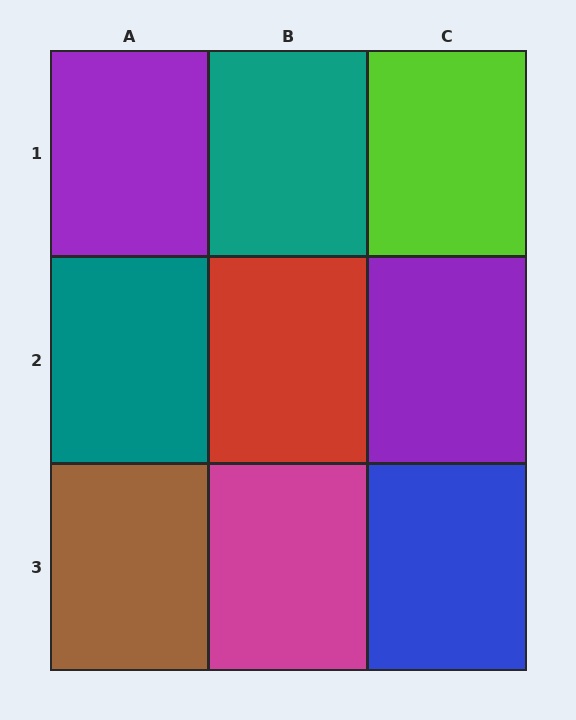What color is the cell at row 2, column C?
Purple.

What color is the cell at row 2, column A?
Teal.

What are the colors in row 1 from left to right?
Purple, teal, lime.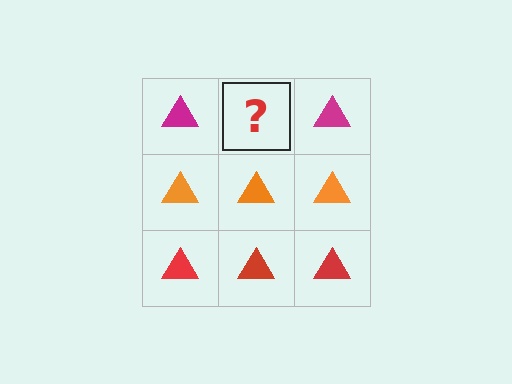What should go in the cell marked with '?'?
The missing cell should contain a magenta triangle.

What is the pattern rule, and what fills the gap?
The rule is that each row has a consistent color. The gap should be filled with a magenta triangle.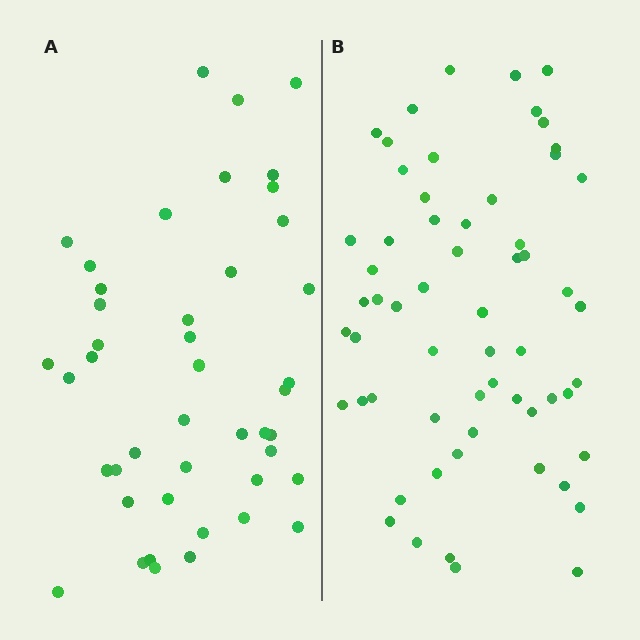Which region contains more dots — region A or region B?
Region B (the right region) has more dots.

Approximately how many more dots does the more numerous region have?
Region B has approximately 15 more dots than region A.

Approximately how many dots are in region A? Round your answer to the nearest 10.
About 40 dots. (The exact count is 44, which rounds to 40.)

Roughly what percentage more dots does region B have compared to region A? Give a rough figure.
About 35% more.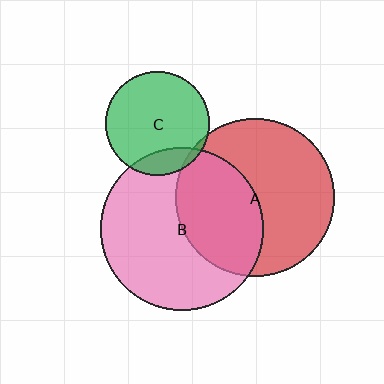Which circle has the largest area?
Circle B (pink).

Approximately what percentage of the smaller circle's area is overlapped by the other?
Approximately 15%.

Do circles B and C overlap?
Yes.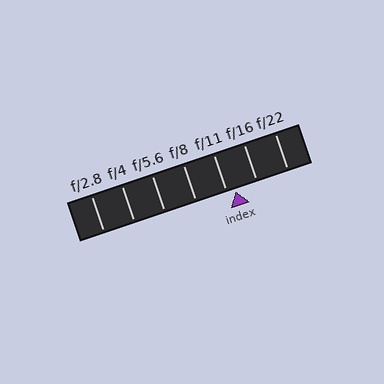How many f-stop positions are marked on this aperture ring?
There are 7 f-stop positions marked.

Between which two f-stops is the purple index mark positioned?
The index mark is between f/11 and f/16.